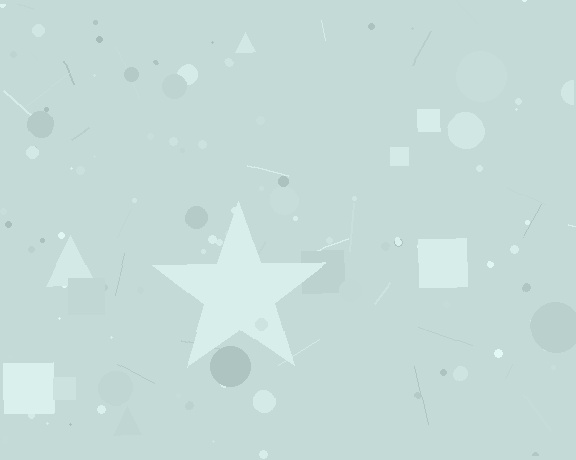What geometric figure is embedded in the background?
A star is embedded in the background.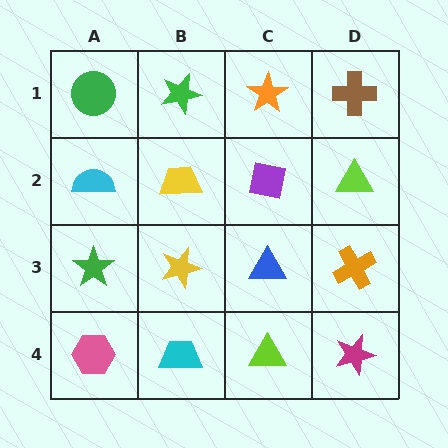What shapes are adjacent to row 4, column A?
A green star (row 3, column A), a cyan trapezoid (row 4, column B).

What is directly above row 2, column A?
A green circle.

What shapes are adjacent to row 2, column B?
A green star (row 1, column B), a yellow star (row 3, column B), a cyan semicircle (row 2, column A), a purple square (row 2, column C).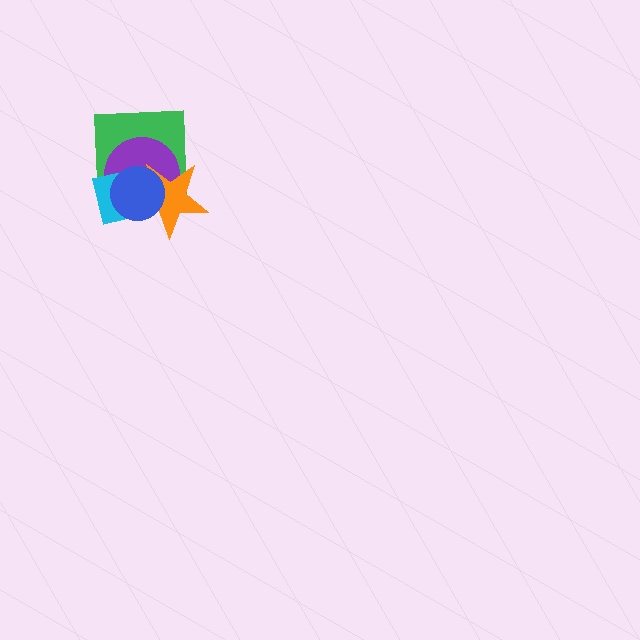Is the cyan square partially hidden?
Yes, it is partially covered by another shape.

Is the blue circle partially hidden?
No, no other shape covers it.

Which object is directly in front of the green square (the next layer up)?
The purple circle is directly in front of the green square.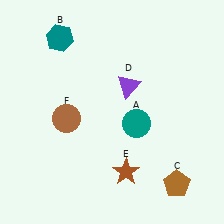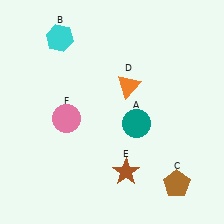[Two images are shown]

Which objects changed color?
B changed from teal to cyan. D changed from purple to orange. F changed from brown to pink.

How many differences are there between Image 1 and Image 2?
There are 3 differences between the two images.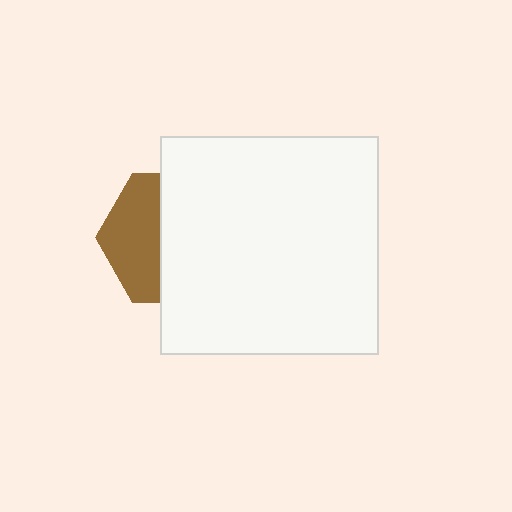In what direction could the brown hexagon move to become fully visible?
The brown hexagon could move left. That would shift it out from behind the white square entirely.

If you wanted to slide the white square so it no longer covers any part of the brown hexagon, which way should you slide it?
Slide it right — that is the most direct way to separate the two shapes.